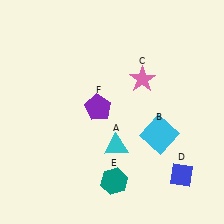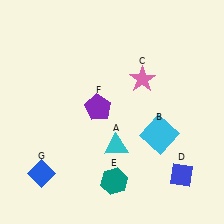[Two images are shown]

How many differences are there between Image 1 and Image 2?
There is 1 difference between the two images.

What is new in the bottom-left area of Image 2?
A blue diamond (G) was added in the bottom-left area of Image 2.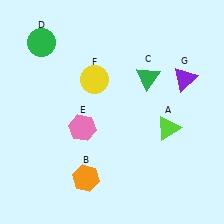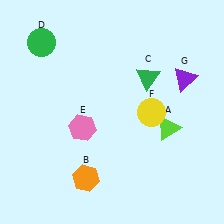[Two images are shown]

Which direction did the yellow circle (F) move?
The yellow circle (F) moved right.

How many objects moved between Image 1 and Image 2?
1 object moved between the two images.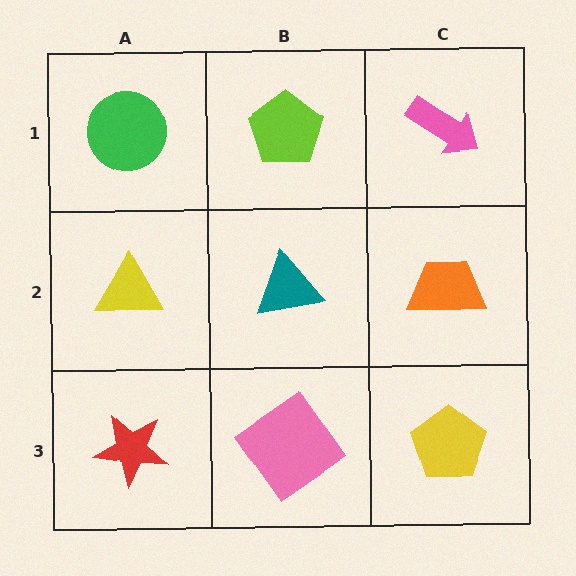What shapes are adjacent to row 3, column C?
An orange trapezoid (row 2, column C), a pink diamond (row 3, column B).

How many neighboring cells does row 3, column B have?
3.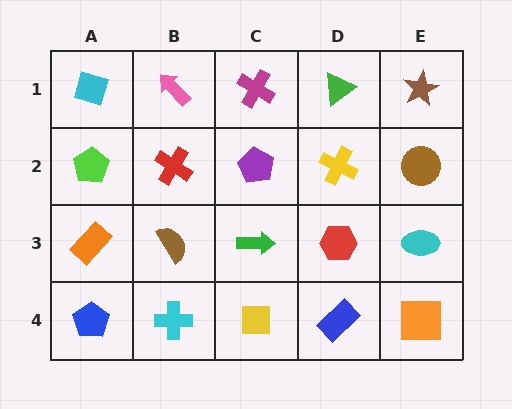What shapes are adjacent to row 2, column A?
A cyan diamond (row 1, column A), an orange rectangle (row 3, column A), a red cross (row 2, column B).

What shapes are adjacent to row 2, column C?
A magenta cross (row 1, column C), a green arrow (row 3, column C), a red cross (row 2, column B), a yellow cross (row 2, column D).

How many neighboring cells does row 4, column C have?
3.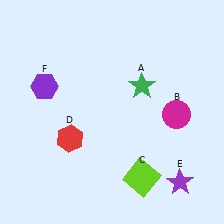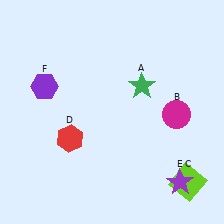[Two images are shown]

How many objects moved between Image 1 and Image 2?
1 object moved between the two images.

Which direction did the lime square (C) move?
The lime square (C) moved right.